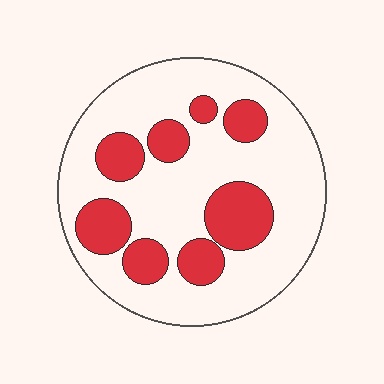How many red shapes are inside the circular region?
8.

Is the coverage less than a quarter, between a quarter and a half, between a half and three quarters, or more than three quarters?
Between a quarter and a half.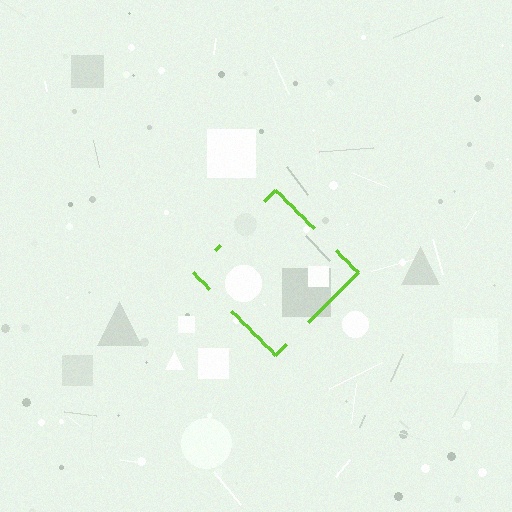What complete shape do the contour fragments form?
The contour fragments form a diamond.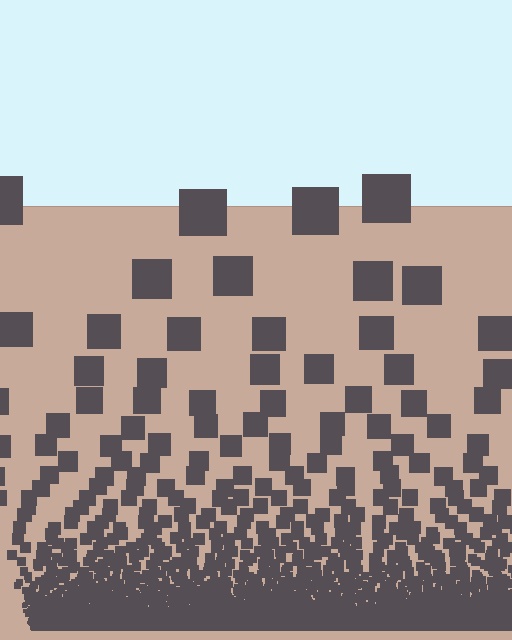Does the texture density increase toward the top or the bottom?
Density increases toward the bottom.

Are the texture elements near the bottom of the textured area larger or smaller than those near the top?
Smaller. The gradient is inverted — elements near the bottom are smaller and denser.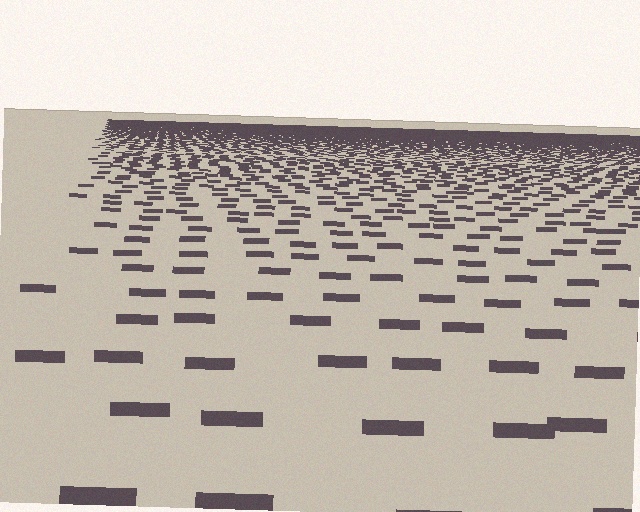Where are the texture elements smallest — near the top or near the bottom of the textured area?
Near the top.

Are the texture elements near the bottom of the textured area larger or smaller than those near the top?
Larger. Near the bottom, elements are closer to the viewer and appear at a bigger on-screen size.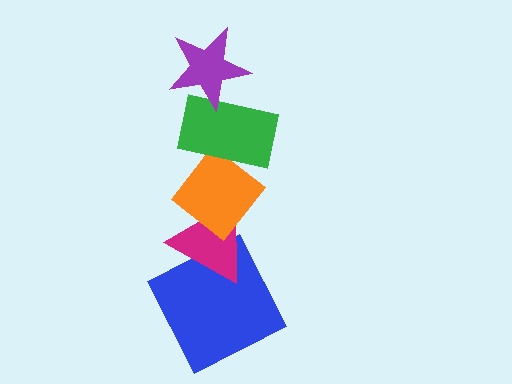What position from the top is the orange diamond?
The orange diamond is 3rd from the top.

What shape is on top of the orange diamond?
The green rectangle is on top of the orange diamond.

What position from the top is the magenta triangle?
The magenta triangle is 4th from the top.